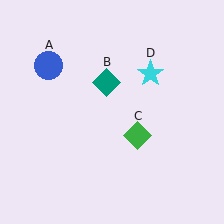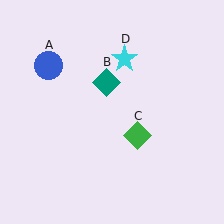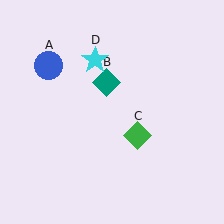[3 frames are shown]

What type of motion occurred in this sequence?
The cyan star (object D) rotated counterclockwise around the center of the scene.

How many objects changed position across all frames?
1 object changed position: cyan star (object D).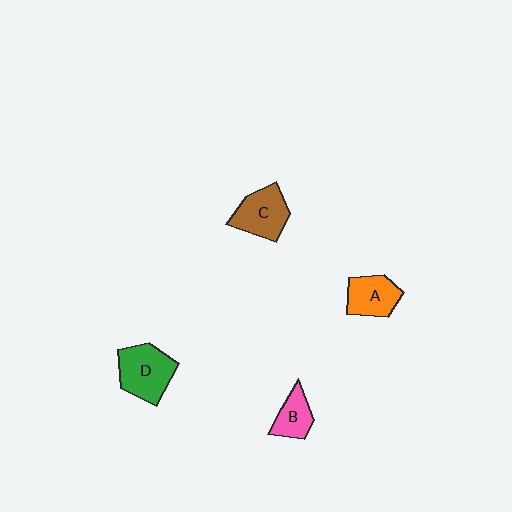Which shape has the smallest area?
Shape B (pink).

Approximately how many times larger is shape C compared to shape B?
Approximately 1.5 times.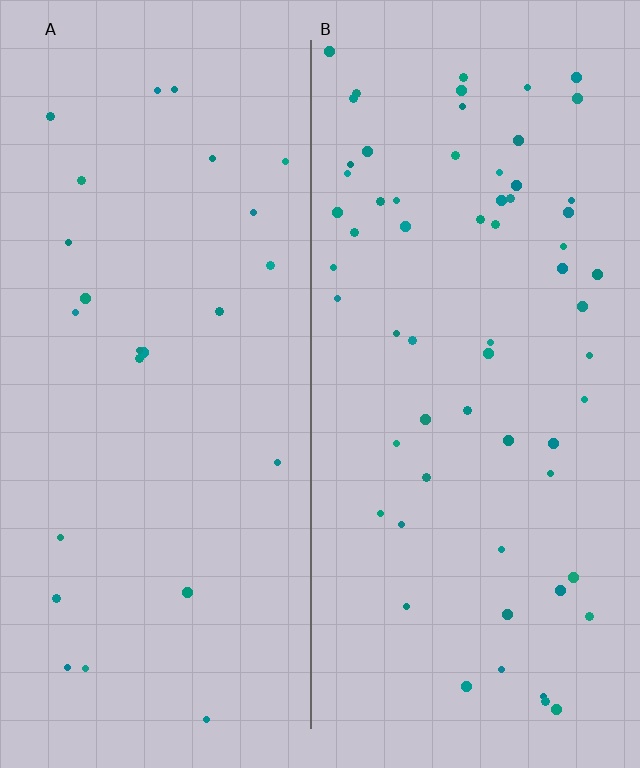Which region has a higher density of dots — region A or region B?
B (the right).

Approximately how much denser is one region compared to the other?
Approximately 2.5× — region B over region A.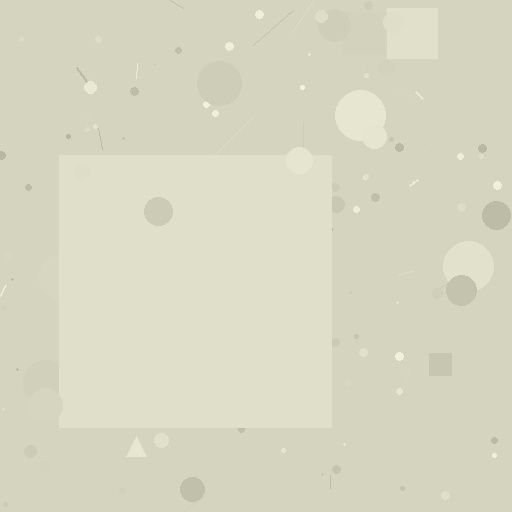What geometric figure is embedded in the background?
A square is embedded in the background.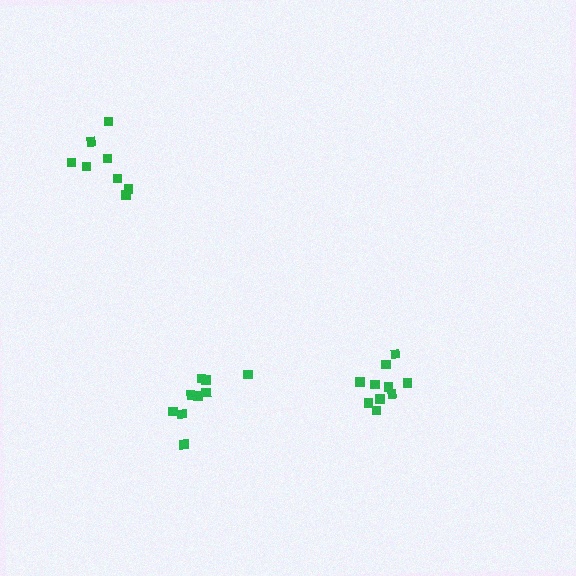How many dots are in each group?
Group 1: 8 dots, Group 2: 9 dots, Group 3: 10 dots (27 total).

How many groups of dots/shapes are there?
There are 3 groups.